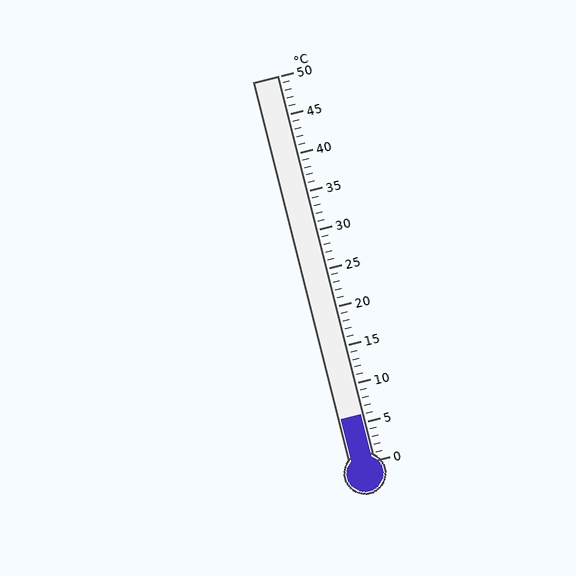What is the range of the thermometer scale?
The thermometer scale ranges from 0°C to 50°C.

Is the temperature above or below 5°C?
The temperature is above 5°C.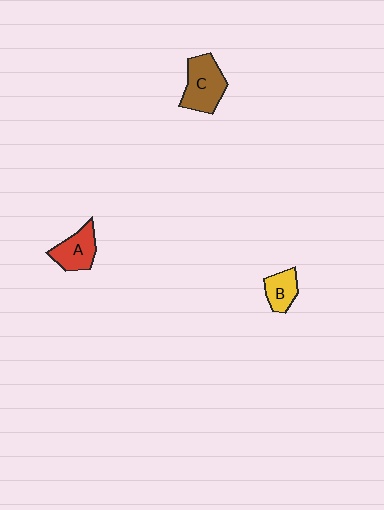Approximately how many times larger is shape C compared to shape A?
Approximately 1.3 times.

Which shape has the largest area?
Shape C (brown).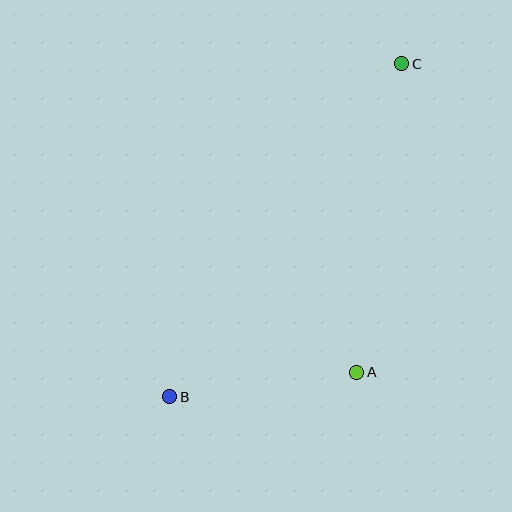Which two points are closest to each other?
Points A and B are closest to each other.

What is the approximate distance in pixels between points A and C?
The distance between A and C is approximately 312 pixels.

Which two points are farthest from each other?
Points B and C are farthest from each other.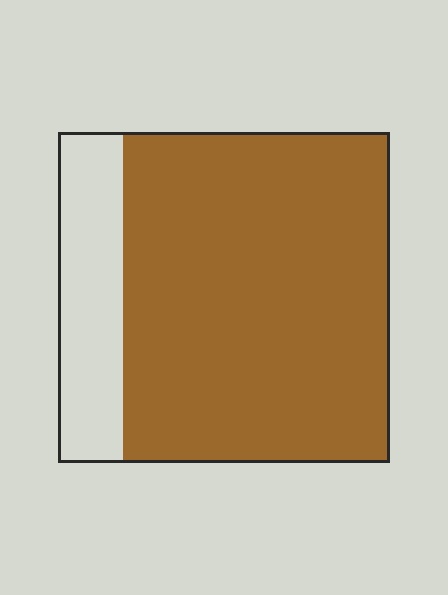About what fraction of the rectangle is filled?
About four fifths (4/5).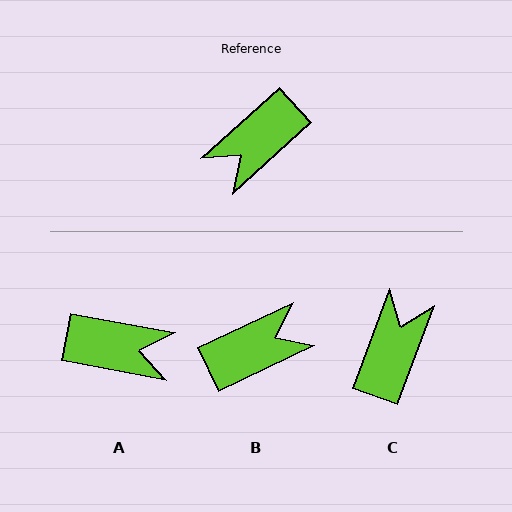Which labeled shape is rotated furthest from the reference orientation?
B, about 163 degrees away.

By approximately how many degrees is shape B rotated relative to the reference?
Approximately 163 degrees counter-clockwise.